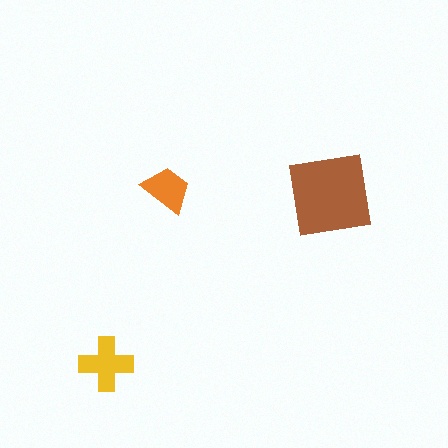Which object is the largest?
The brown square.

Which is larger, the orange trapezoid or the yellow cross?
The yellow cross.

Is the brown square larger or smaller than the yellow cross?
Larger.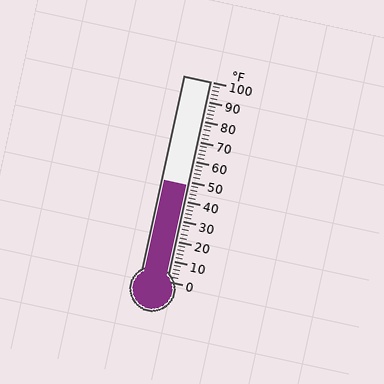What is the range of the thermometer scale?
The thermometer scale ranges from 0°F to 100°F.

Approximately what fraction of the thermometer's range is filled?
The thermometer is filled to approximately 50% of its range.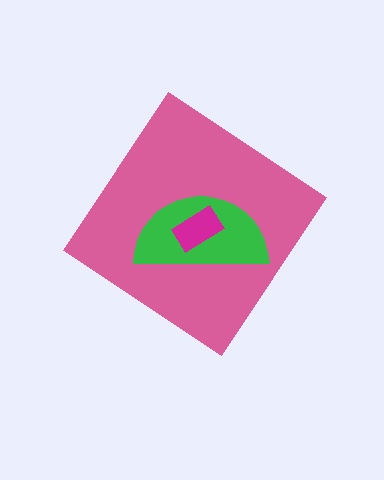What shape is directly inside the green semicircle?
The magenta rectangle.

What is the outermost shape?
The pink diamond.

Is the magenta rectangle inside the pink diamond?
Yes.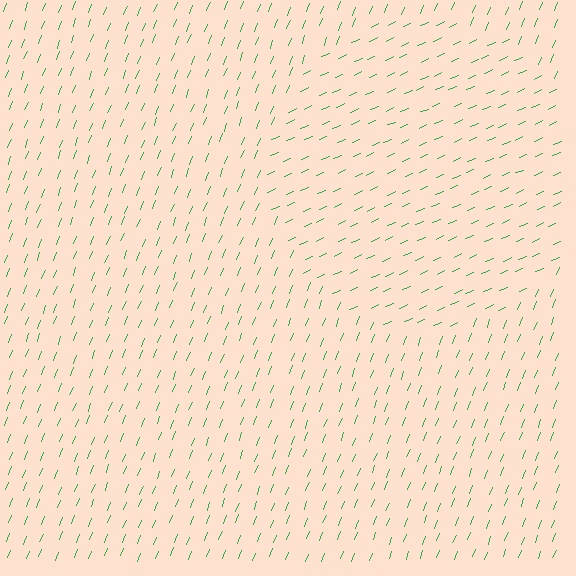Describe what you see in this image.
The image is filled with small green line segments. A circle region in the image has lines oriented differently from the surrounding lines, creating a visible texture boundary.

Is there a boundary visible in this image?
Yes, there is a texture boundary formed by a change in line orientation.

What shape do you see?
I see a circle.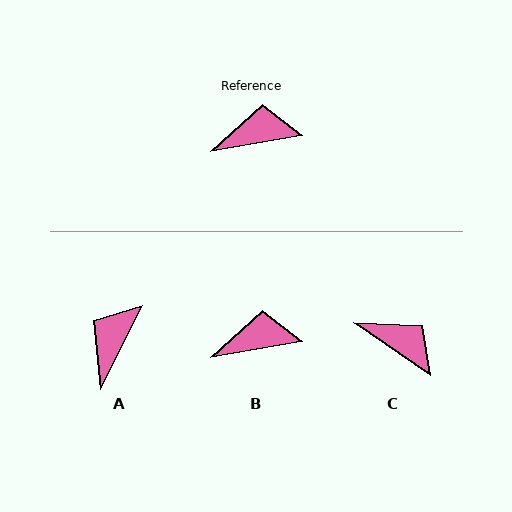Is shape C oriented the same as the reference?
No, it is off by about 44 degrees.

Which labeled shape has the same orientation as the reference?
B.